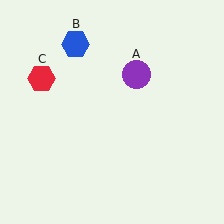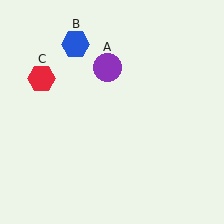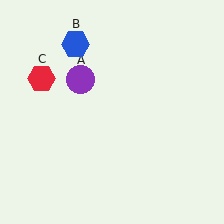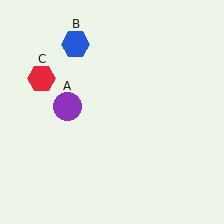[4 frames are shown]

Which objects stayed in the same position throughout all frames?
Blue hexagon (object B) and red hexagon (object C) remained stationary.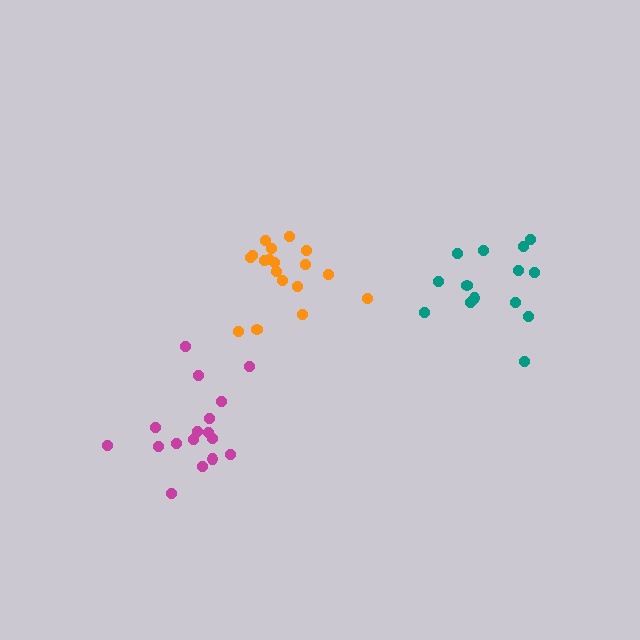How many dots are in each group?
Group 1: 14 dots, Group 2: 18 dots, Group 3: 17 dots (49 total).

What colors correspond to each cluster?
The clusters are colored: teal, orange, magenta.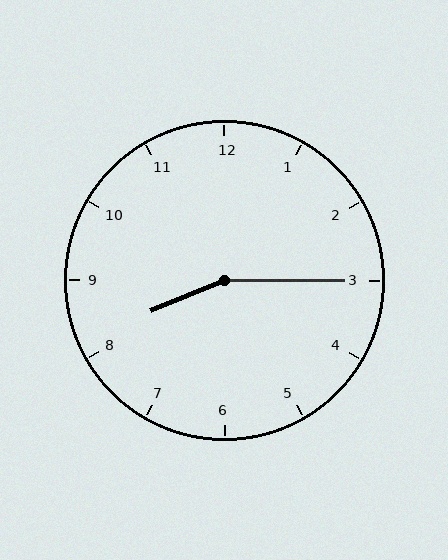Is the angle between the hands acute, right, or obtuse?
It is obtuse.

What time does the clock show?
8:15.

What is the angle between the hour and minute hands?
Approximately 158 degrees.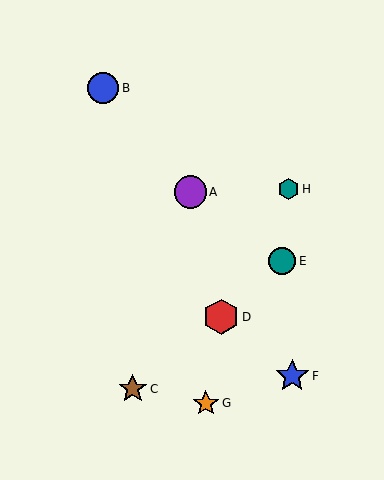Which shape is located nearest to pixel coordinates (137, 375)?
The brown star (labeled C) at (133, 389) is nearest to that location.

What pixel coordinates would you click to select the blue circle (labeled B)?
Click at (103, 88) to select the blue circle B.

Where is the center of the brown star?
The center of the brown star is at (133, 389).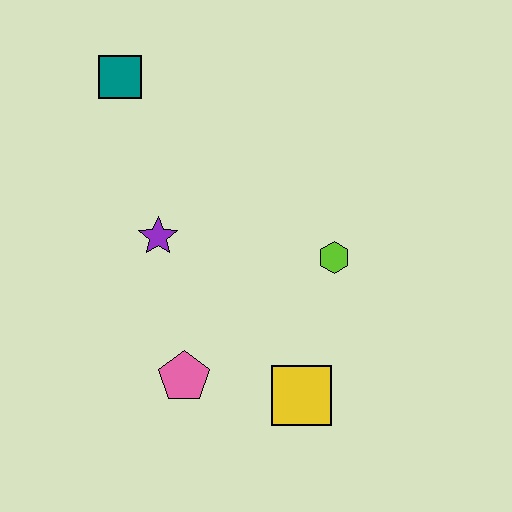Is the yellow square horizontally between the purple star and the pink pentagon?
No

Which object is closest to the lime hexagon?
The yellow square is closest to the lime hexagon.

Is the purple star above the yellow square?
Yes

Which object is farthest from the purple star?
The yellow square is farthest from the purple star.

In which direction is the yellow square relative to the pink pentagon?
The yellow square is to the right of the pink pentagon.